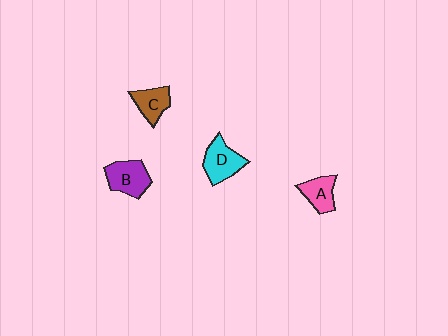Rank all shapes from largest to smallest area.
From largest to smallest: B (purple), D (cyan), C (brown), A (pink).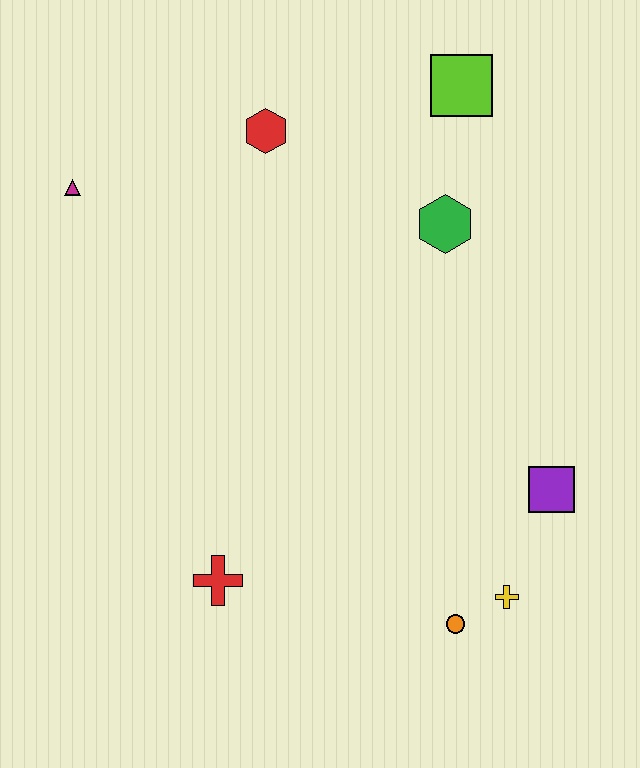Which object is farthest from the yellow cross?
The magenta triangle is farthest from the yellow cross.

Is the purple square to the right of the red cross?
Yes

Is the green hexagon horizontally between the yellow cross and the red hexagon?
Yes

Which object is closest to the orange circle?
The yellow cross is closest to the orange circle.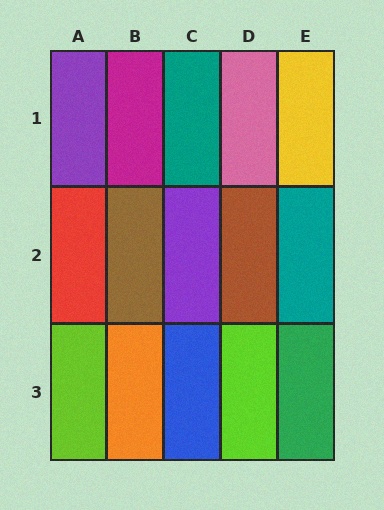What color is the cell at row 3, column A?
Lime.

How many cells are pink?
1 cell is pink.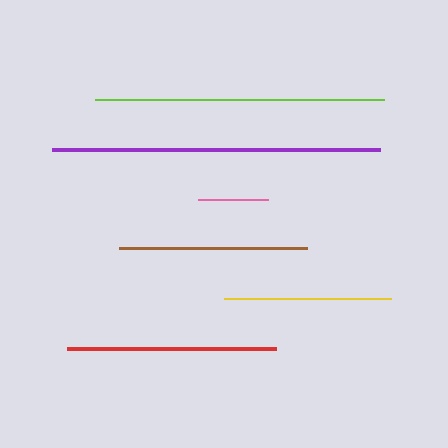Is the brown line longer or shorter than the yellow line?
The brown line is longer than the yellow line.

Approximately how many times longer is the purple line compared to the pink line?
The purple line is approximately 4.7 times the length of the pink line.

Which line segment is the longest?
The purple line is the longest at approximately 329 pixels.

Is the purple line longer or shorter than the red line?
The purple line is longer than the red line.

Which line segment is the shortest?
The pink line is the shortest at approximately 69 pixels.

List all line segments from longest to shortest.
From longest to shortest: purple, lime, red, brown, yellow, pink.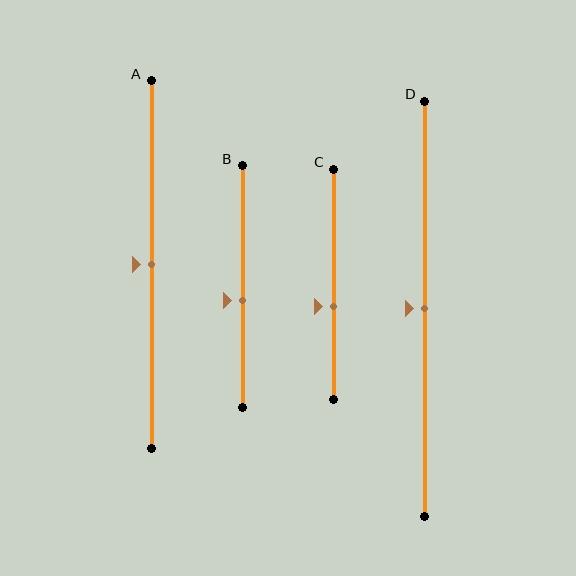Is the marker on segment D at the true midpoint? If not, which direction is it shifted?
Yes, the marker on segment D is at the true midpoint.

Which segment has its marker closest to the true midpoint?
Segment A has its marker closest to the true midpoint.